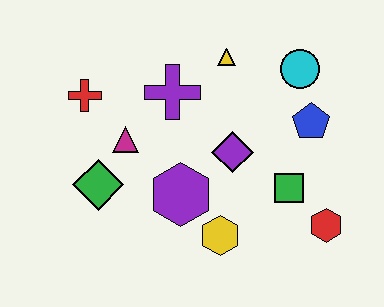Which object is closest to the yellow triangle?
The purple cross is closest to the yellow triangle.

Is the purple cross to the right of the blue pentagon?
No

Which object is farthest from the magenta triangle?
The red hexagon is farthest from the magenta triangle.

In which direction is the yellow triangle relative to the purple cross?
The yellow triangle is to the right of the purple cross.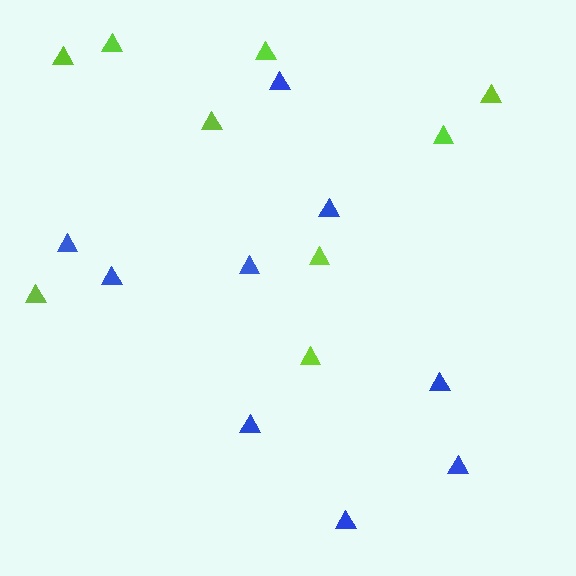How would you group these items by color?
There are 2 groups: one group of lime triangles (9) and one group of blue triangles (9).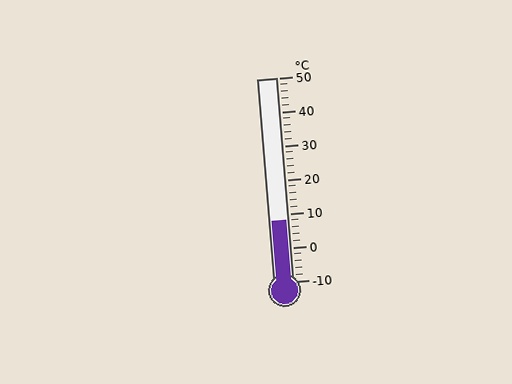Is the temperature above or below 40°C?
The temperature is below 40°C.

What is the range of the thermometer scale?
The thermometer scale ranges from -10°C to 50°C.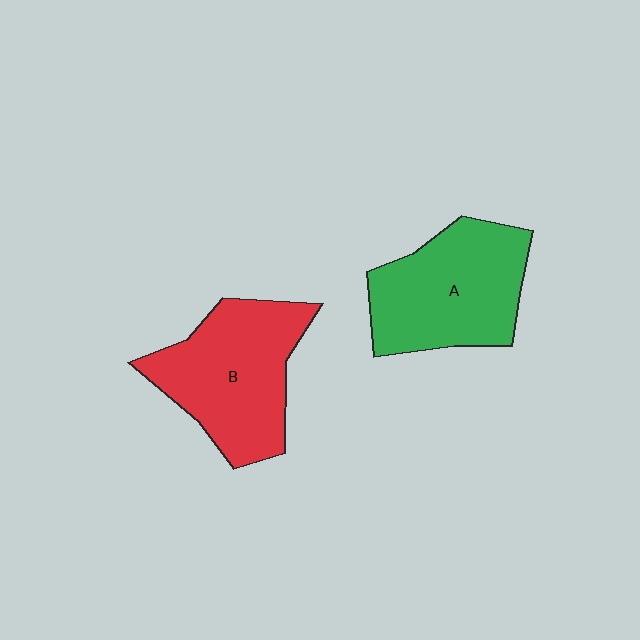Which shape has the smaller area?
Shape A (green).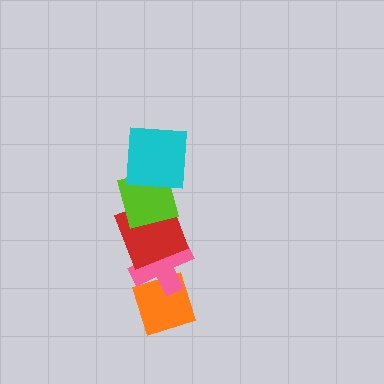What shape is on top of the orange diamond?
The pink cross is on top of the orange diamond.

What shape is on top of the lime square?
The cyan square is on top of the lime square.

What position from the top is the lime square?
The lime square is 2nd from the top.